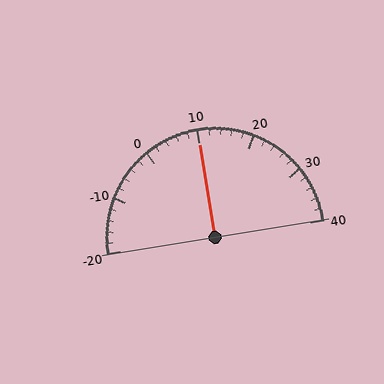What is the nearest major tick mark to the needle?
The nearest major tick mark is 10.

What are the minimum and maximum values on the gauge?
The gauge ranges from -20 to 40.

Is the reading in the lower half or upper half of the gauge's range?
The reading is in the upper half of the range (-20 to 40).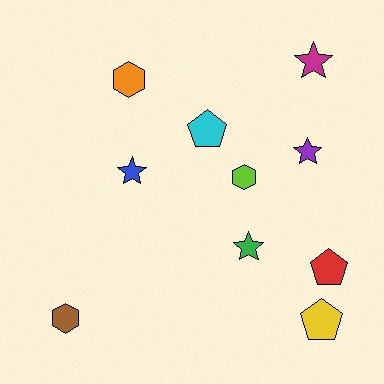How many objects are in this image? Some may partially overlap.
There are 10 objects.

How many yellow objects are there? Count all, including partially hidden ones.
There is 1 yellow object.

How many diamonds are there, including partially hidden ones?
There are no diamonds.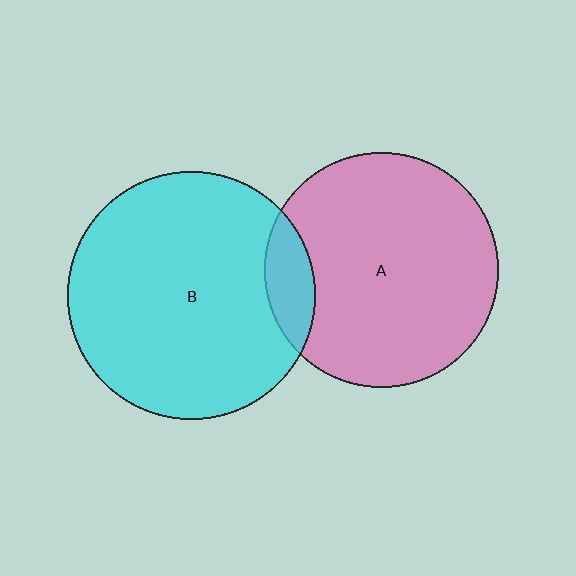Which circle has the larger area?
Circle B (cyan).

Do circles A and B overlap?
Yes.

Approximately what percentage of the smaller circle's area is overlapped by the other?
Approximately 10%.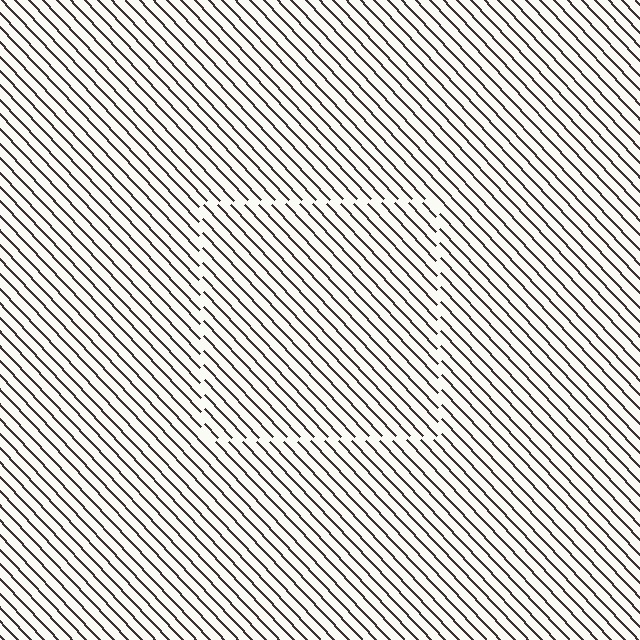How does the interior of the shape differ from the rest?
The interior of the shape contains the same grating, shifted by half a period — the contour is defined by the phase discontinuity where line-ends from the inner and outer gratings abut.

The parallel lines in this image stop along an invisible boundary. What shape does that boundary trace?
An illusory square. The interior of the shape contains the same grating, shifted by half a period — the contour is defined by the phase discontinuity where line-ends from the inner and outer gratings abut.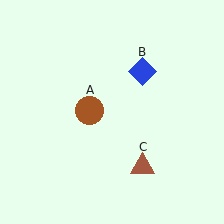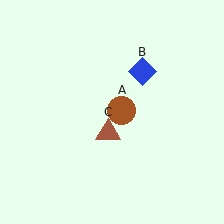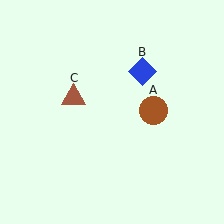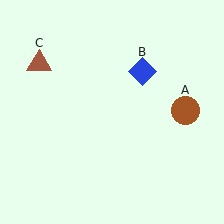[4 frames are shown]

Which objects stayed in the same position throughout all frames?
Blue diamond (object B) remained stationary.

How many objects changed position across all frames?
2 objects changed position: brown circle (object A), brown triangle (object C).